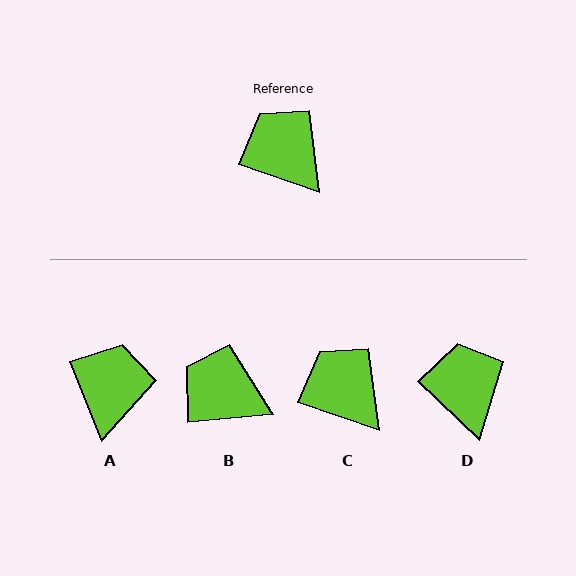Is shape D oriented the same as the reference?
No, it is off by about 25 degrees.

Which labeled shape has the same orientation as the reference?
C.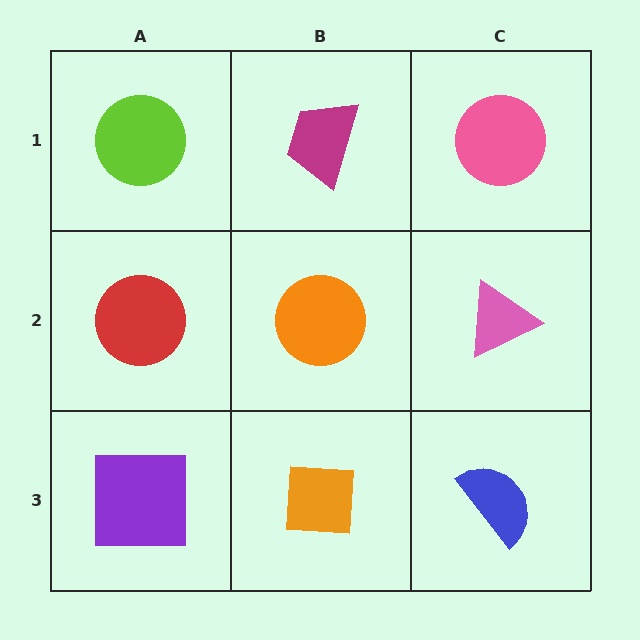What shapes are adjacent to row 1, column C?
A pink triangle (row 2, column C), a magenta trapezoid (row 1, column B).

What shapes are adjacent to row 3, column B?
An orange circle (row 2, column B), a purple square (row 3, column A), a blue semicircle (row 3, column C).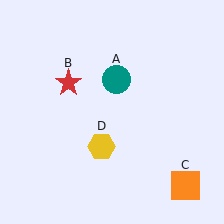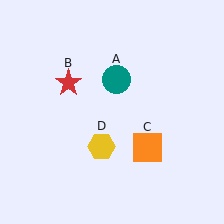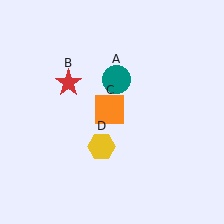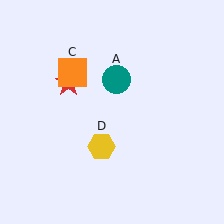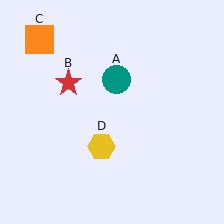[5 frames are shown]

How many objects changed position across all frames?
1 object changed position: orange square (object C).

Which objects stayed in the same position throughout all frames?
Teal circle (object A) and red star (object B) and yellow hexagon (object D) remained stationary.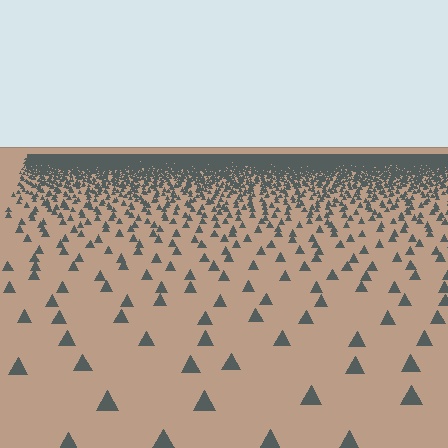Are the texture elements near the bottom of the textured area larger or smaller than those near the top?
Larger. Near the bottom, elements are closer to the viewer and appear at a bigger on-screen size.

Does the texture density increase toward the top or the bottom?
Density increases toward the top.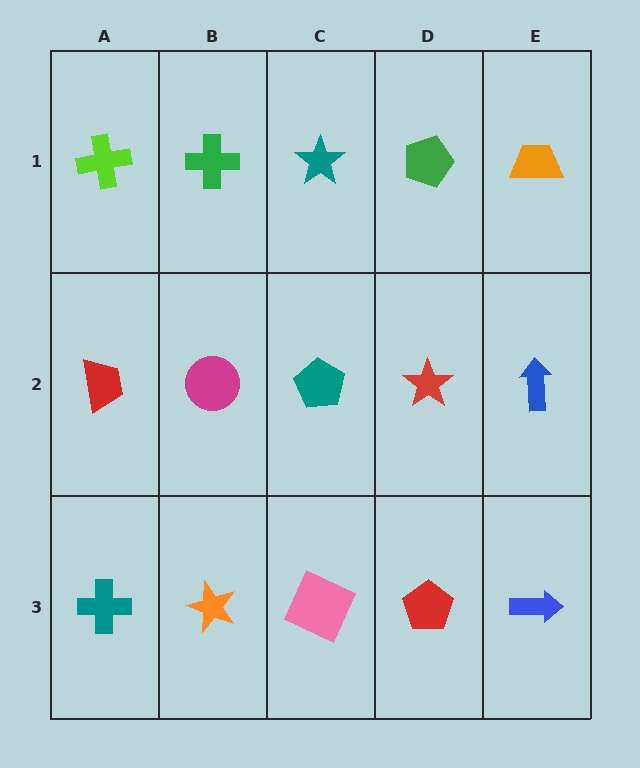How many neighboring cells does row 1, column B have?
3.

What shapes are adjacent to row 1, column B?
A magenta circle (row 2, column B), a lime cross (row 1, column A), a teal star (row 1, column C).